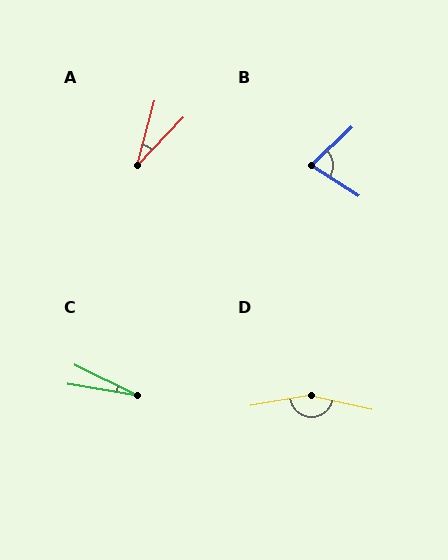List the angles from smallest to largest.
C (17°), A (29°), B (76°), D (158°).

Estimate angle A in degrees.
Approximately 29 degrees.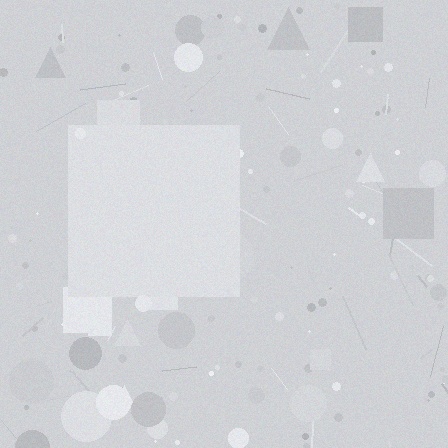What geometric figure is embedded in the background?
A square is embedded in the background.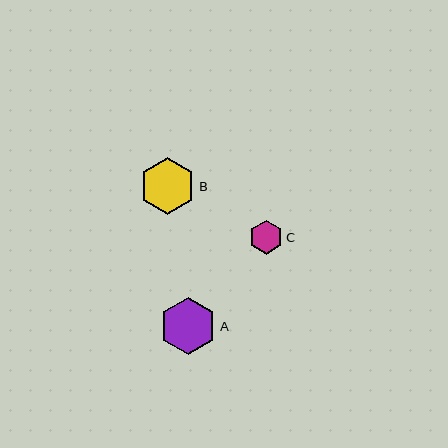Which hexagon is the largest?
Hexagon A is the largest with a size of approximately 57 pixels.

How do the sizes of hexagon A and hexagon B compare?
Hexagon A and hexagon B are approximately the same size.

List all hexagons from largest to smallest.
From largest to smallest: A, B, C.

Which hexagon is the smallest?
Hexagon C is the smallest with a size of approximately 34 pixels.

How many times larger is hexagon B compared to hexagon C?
Hexagon B is approximately 1.7 times the size of hexagon C.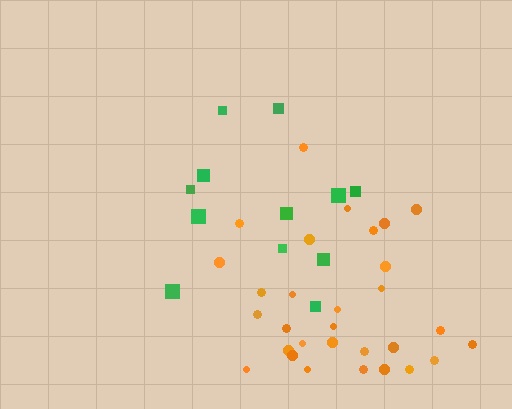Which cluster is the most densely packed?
Orange.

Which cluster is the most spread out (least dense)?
Green.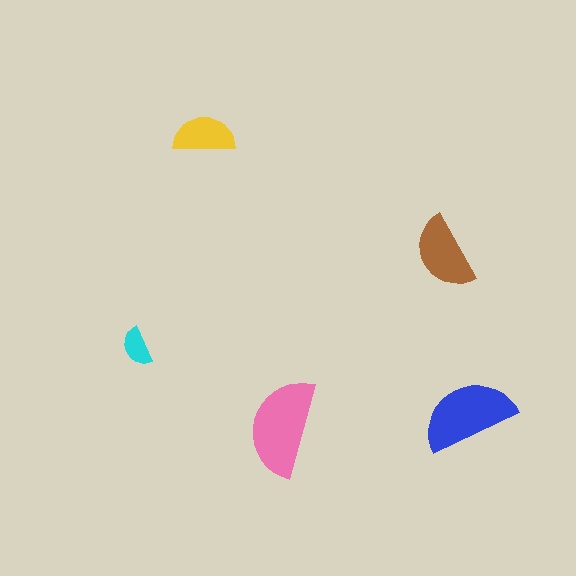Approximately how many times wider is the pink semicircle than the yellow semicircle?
About 1.5 times wider.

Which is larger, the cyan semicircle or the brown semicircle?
The brown one.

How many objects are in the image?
There are 5 objects in the image.